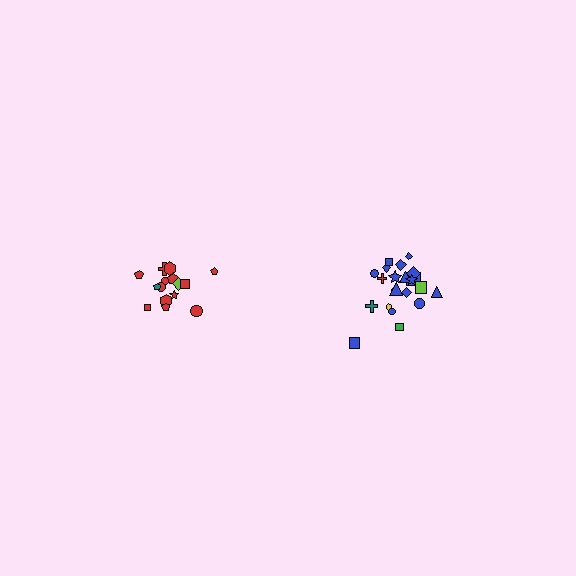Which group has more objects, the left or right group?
The right group.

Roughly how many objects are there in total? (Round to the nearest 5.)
Roughly 35 objects in total.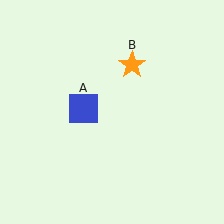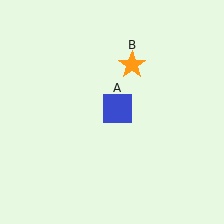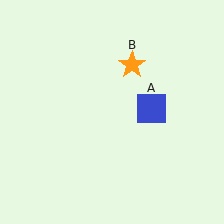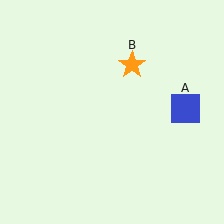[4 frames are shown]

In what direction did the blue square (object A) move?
The blue square (object A) moved right.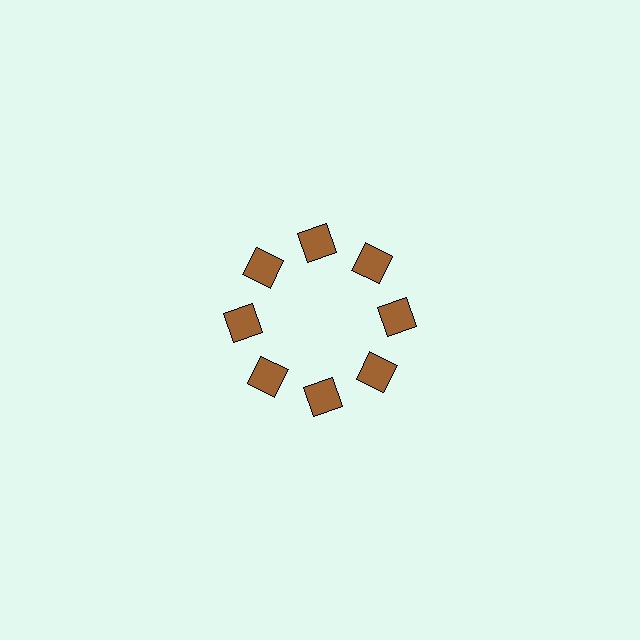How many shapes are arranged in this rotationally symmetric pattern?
There are 8 shapes, arranged in 8 groups of 1.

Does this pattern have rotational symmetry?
Yes, this pattern has 8-fold rotational symmetry. It looks the same after rotating 45 degrees around the center.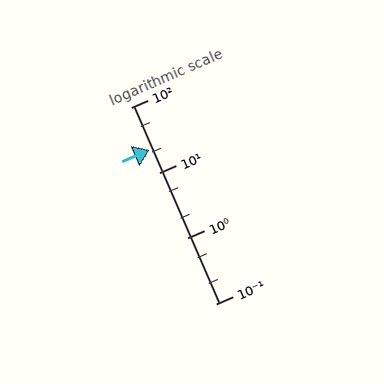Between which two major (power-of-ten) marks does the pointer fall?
The pointer is between 10 and 100.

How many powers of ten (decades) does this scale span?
The scale spans 3 decades, from 0.1 to 100.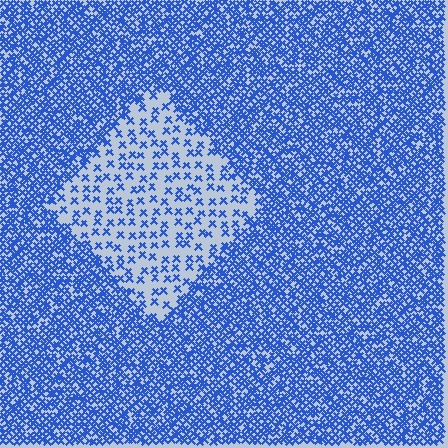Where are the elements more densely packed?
The elements are more densely packed outside the diamond boundary.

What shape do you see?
I see a diamond.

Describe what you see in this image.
The image contains small blue elements arranged at two different densities. A diamond-shaped region is visible where the elements are less densely packed than the surrounding area.